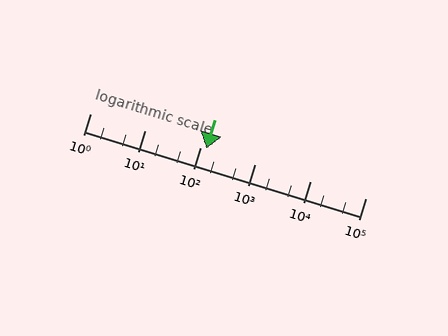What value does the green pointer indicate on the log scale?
The pointer indicates approximately 130.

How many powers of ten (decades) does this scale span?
The scale spans 5 decades, from 1 to 100000.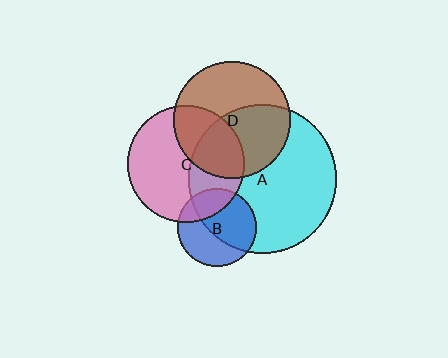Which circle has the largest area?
Circle A (cyan).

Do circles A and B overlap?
Yes.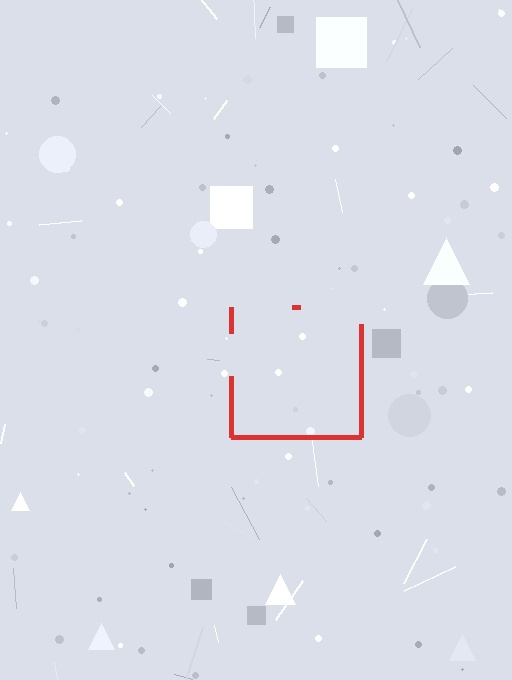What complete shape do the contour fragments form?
The contour fragments form a square.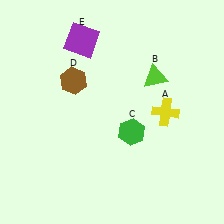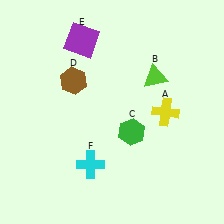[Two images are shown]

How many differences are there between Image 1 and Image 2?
There is 1 difference between the two images.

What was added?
A cyan cross (F) was added in Image 2.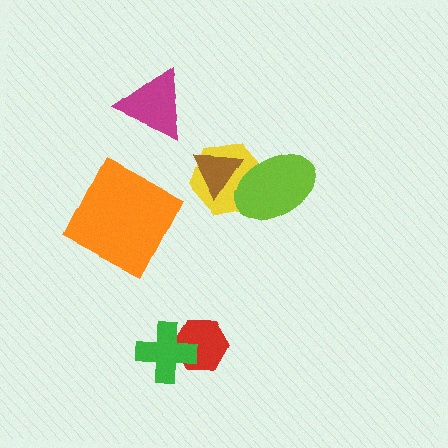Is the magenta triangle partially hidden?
No, no other shape covers it.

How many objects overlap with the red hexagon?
1 object overlaps with the red hexagon.